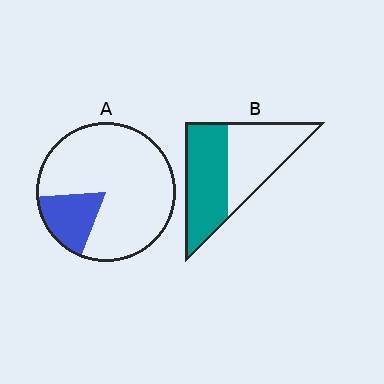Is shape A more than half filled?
No.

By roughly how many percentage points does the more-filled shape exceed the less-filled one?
By roughly 35 percentage points (B over A).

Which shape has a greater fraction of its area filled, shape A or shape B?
Shape B.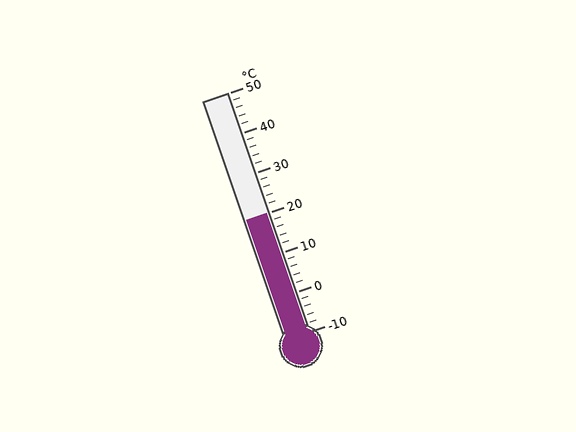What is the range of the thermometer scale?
The thermometer scale ranges from -10°C to 50°C.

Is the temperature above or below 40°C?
The temperature is below 40°C.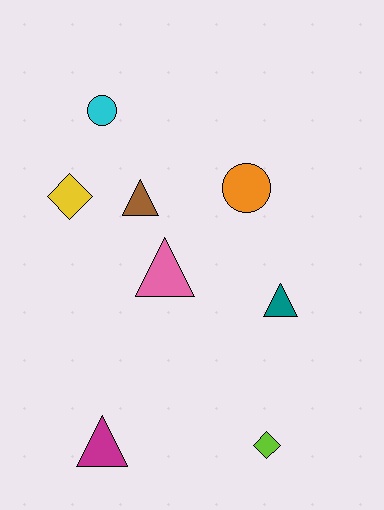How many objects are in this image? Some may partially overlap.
There are 8 objects.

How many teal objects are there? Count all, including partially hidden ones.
There is 1 teal object.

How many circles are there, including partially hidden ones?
There are 2 circles.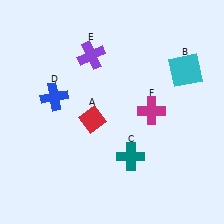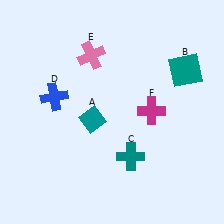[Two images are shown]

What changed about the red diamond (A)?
In Image 1, A is red. In Image 2, it changed to teal.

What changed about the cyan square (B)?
In Image 1, B is cyan. In Image 2, it changed to teal.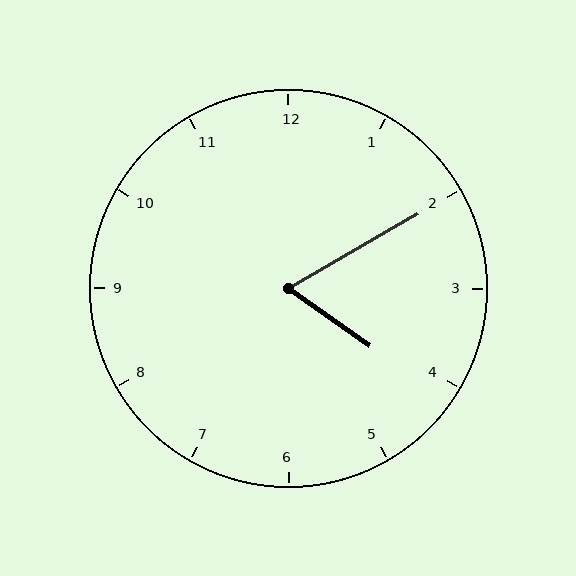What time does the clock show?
4:10.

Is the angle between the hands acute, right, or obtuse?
It is acute.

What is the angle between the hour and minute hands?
Approximately 65 degrees.